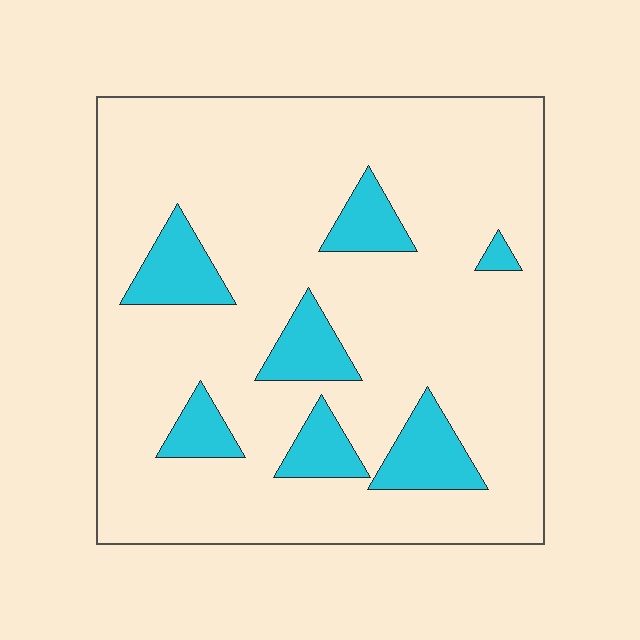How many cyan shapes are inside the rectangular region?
7.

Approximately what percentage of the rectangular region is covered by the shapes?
Approximately 15%.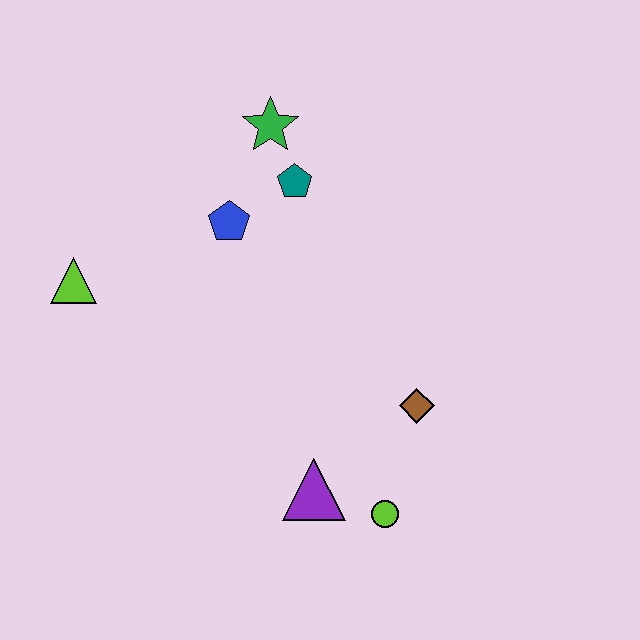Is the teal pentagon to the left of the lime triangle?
No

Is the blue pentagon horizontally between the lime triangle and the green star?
Yes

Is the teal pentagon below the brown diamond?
No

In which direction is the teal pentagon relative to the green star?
The teal pentagon is below the green star.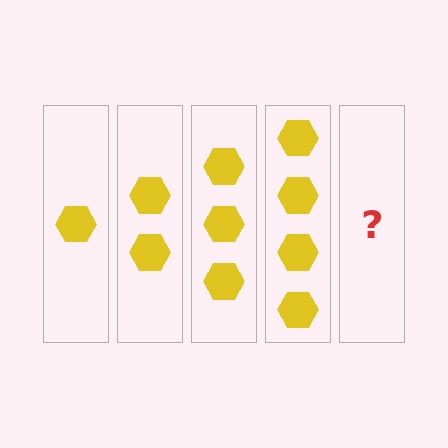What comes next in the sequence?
The next element should be 5 hexagons.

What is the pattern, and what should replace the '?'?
The pattern is that each step adds one more hexagon. The '?' should be 5 hexagons.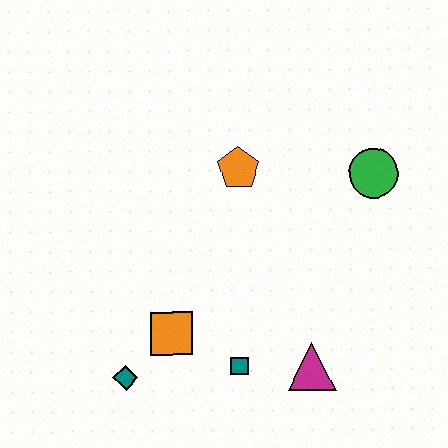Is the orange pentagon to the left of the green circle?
Yes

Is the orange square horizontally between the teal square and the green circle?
No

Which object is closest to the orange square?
The teal diamond is closest to the orange square.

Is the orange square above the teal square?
Yes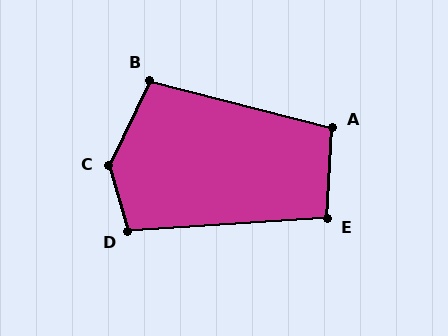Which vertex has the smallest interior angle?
E, at approximately 96 degrees.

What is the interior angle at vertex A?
Approximately 102 degrees (obtuse).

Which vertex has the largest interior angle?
C, at approximately 139 degrees.